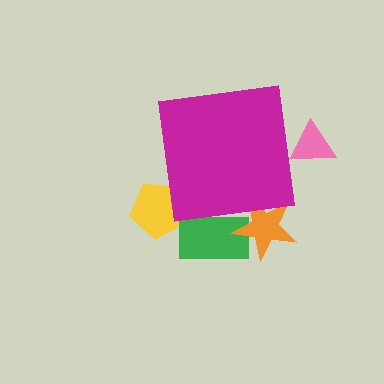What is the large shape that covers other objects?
A magenta square.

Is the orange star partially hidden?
Yes, the orange star is partially hidden behind the magenta square.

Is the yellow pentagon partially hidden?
Yes, the yellow pentagon is partially hidden behind the magenta square.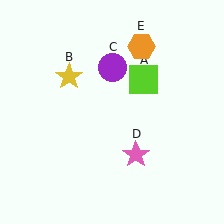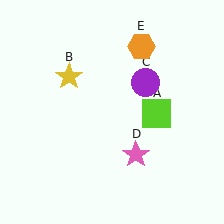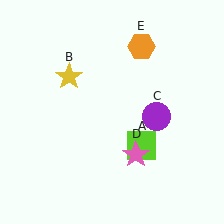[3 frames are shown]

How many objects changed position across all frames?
2 objects changed position: lime square (object A), purple circle (object C).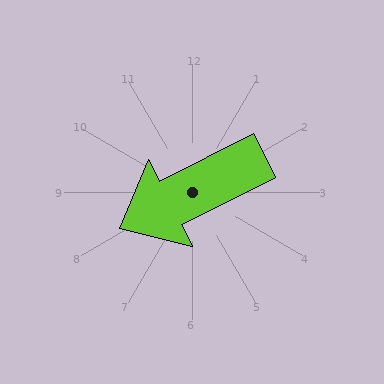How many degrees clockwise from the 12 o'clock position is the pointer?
Approximately 243 degrees.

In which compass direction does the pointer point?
Southwest.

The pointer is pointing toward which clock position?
Roughly 8 o'clock.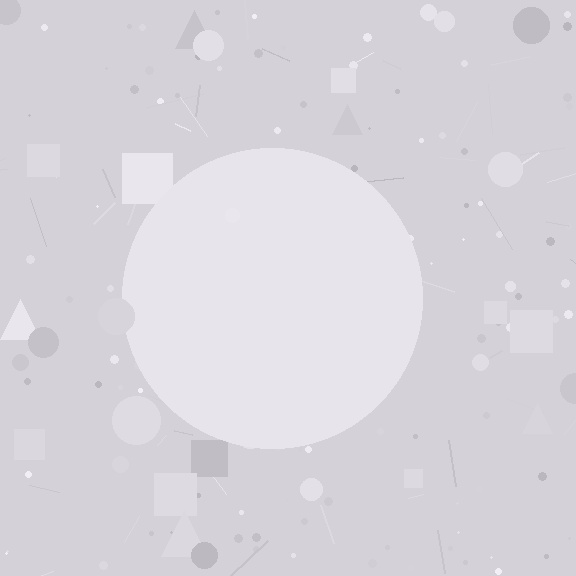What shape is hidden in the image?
A circle is hidden in the image.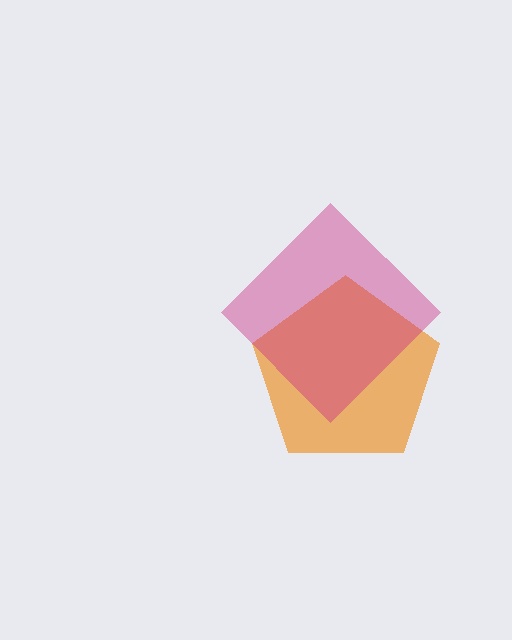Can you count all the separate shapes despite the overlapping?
Yes, there are 2 separate shapes.